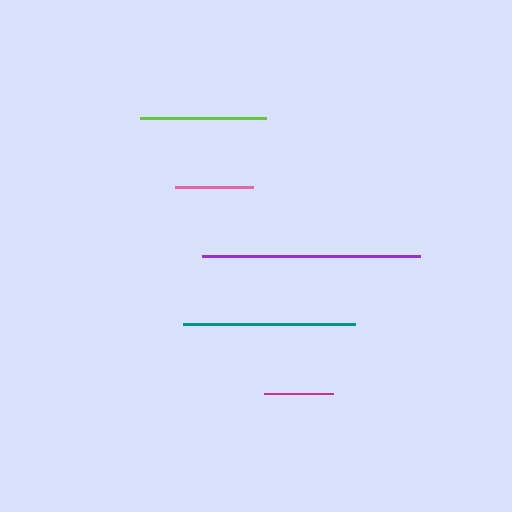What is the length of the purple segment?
The purple segment is approximately 218 pixels long.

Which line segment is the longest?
The purple line is the longest at approximately 218 pixels.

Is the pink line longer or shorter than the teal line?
The teal line is longer than the pink line.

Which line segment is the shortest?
The magenta line is the shortest at approximately 69 pixels.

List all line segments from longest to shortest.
From longest to shortest: purple, teal, lime, pink, magenta.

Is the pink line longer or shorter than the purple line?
The purple line is longer than the pink line.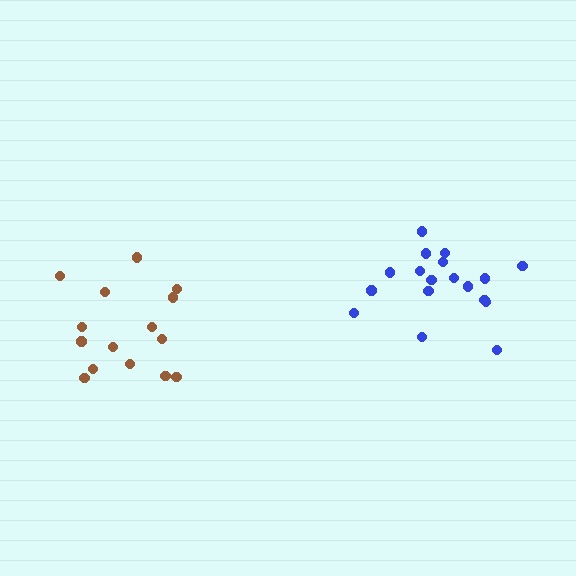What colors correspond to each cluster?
The clusters are colored: blue, brown.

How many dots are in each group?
Group 1: 18 dots, Group 2: 15 dots (33 total).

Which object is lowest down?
The brown cluster is bottommost.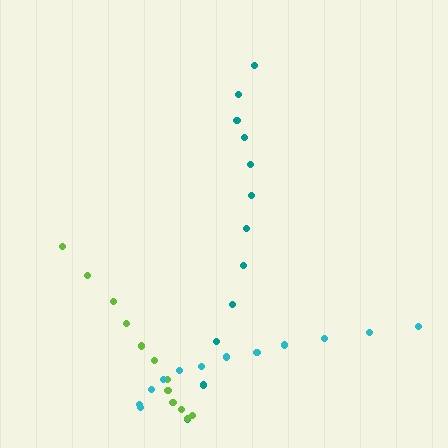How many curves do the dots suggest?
There are 3 distinct paths.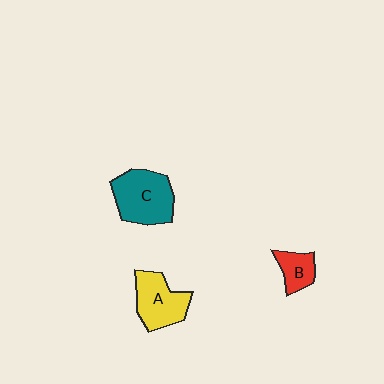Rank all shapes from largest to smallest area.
From largest to smallest: C (teal), A (yellow), B (red).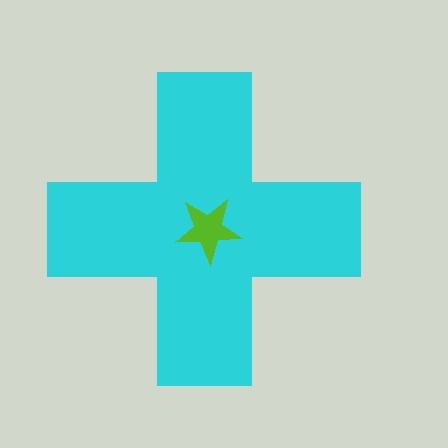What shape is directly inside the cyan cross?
The lime star.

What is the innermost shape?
The lime star.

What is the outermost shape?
The cyan cross.